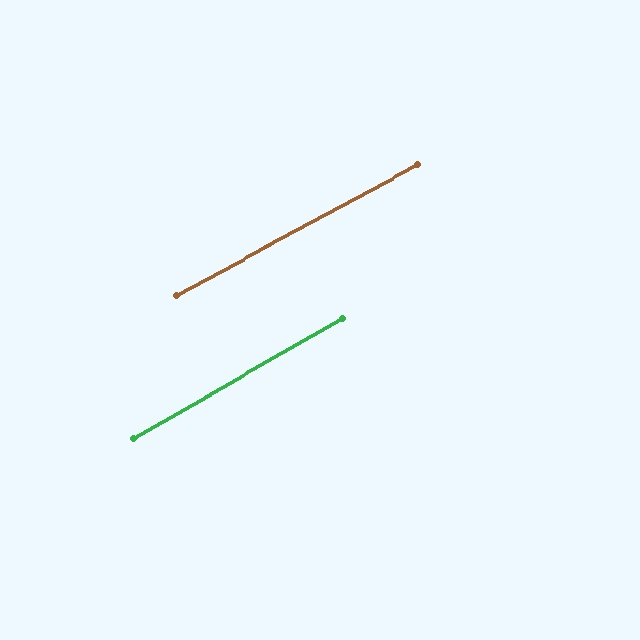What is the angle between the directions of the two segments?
Approximately 1 degree.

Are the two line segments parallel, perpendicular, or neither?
Parallel — their directions differ by only 1.3°.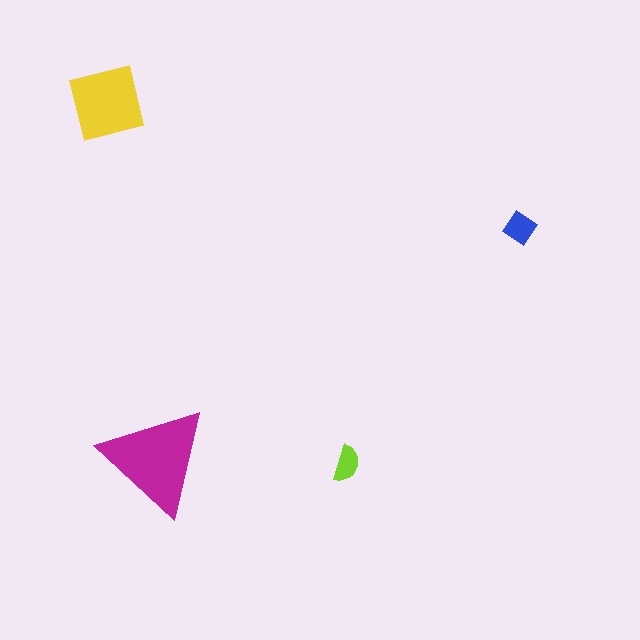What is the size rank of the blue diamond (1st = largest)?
3rd.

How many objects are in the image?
There are 4 objects in the image.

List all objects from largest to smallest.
The magenta triangle, the yellow square, the blue diamond, the lime semicircle.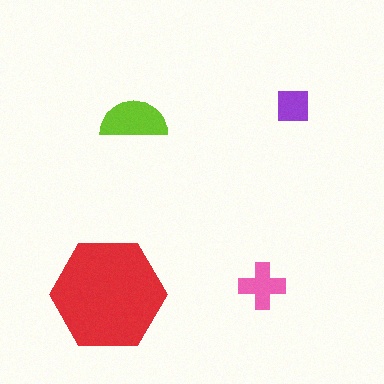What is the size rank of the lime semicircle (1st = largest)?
2nd.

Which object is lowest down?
The red hexagon is bottommost.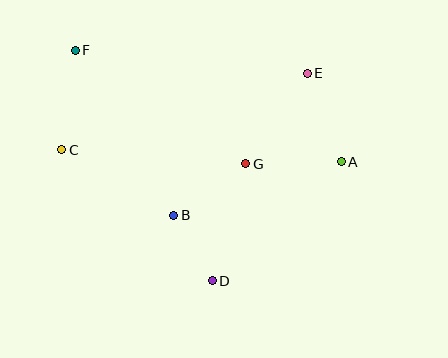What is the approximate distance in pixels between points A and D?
The distance between A and D is approximately 176 pixels.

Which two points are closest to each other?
Points B and D are closest to each other.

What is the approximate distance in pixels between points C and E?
The distance between C and E is approximately 257 pixels.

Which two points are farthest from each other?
Points A and F are farthest from each other.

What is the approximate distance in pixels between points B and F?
The distance between B and F is approximately 192 pixels.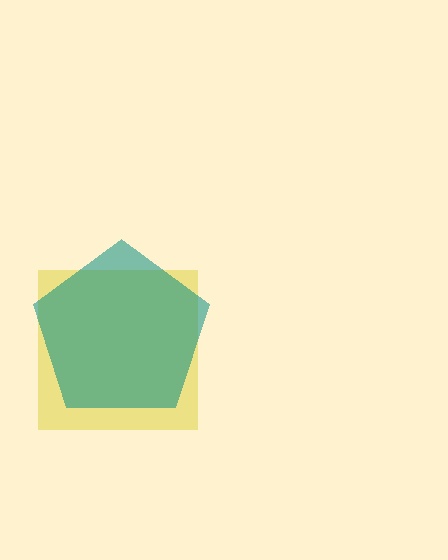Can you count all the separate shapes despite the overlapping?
Yes, there are 2 separate shapes.